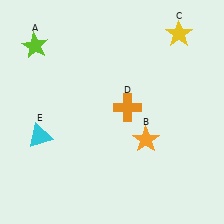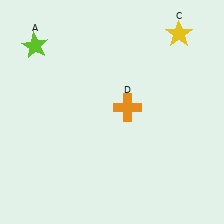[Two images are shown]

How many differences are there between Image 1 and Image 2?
There are 2 differences between the two images.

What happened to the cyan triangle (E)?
The cyan triangle (E) was removed in Image 2. It was in the bottom-left area of Image 1.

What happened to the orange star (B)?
The orange star (B) was removed in Image 2. It was in the bottom-right area of Image 1.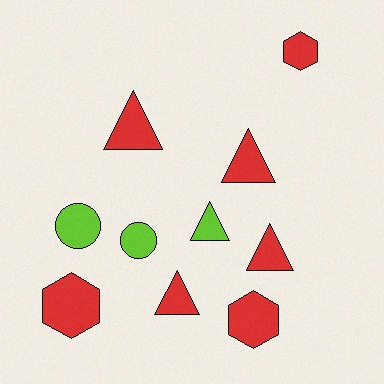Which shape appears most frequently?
Triangle, with 5 objects.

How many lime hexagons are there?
There are no lime hexagons.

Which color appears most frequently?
Red, with 7 objects.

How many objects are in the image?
There are 10 objects.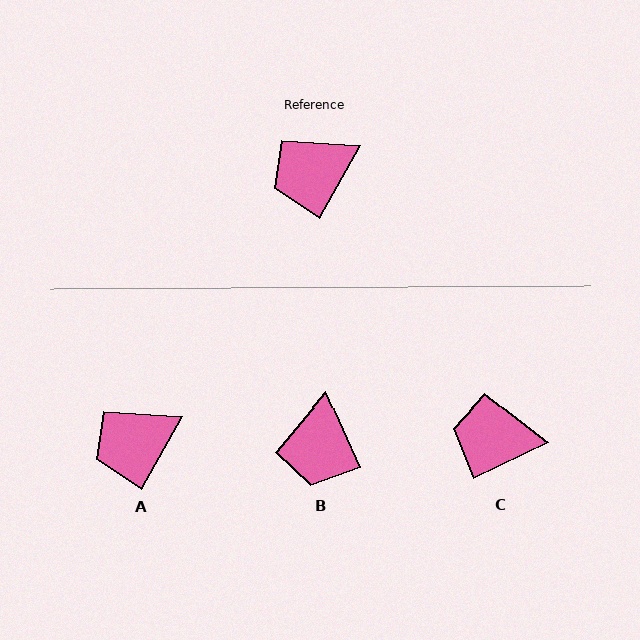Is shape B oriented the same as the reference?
No, it is off by about 54 degrees.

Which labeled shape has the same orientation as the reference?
A.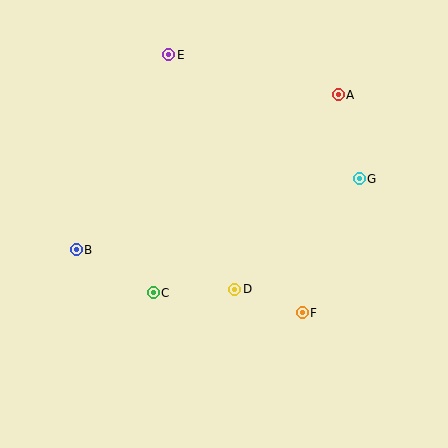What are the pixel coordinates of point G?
Point G is at (359, 179).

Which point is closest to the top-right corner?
Point A is closest to the top-right corner.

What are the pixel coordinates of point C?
Point C is at (153, 293).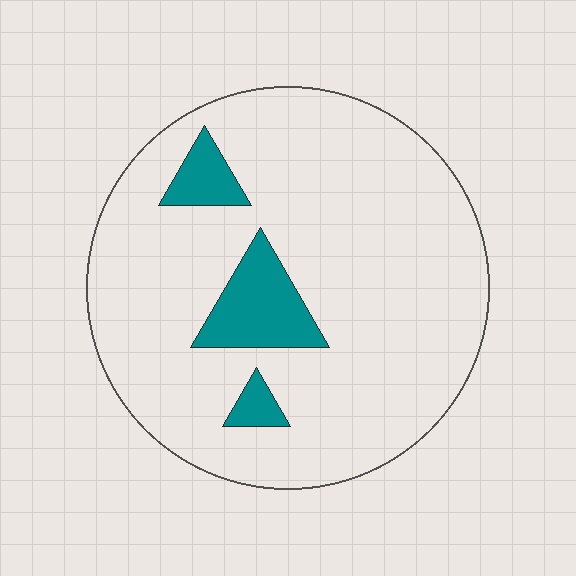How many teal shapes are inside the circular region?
3.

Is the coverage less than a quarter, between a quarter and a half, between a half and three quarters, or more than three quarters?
Less than a quarter.